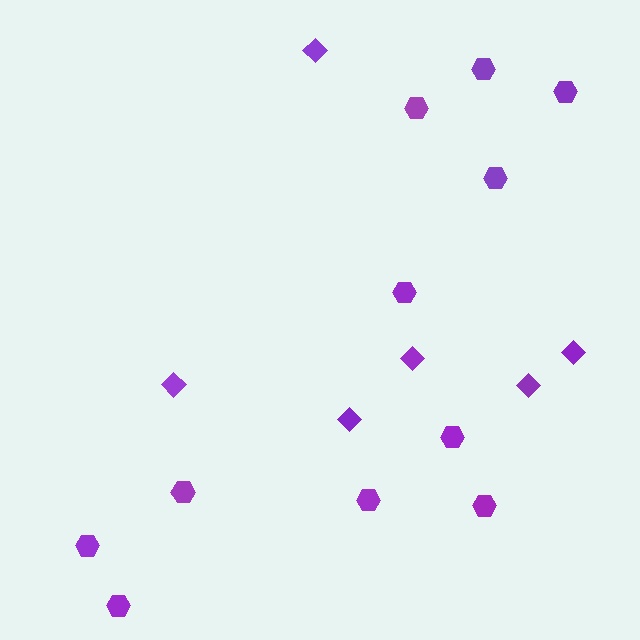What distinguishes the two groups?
There are 2 groups: one group of hexagons (11) and one group of diamonds (6).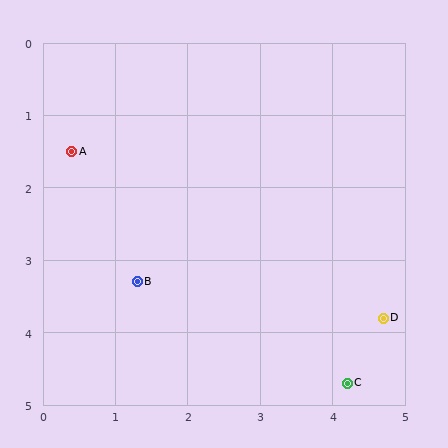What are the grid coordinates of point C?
Point C is at approximately (4.2, 4.7).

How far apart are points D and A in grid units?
Points D and A are about 4.9 grid units apart.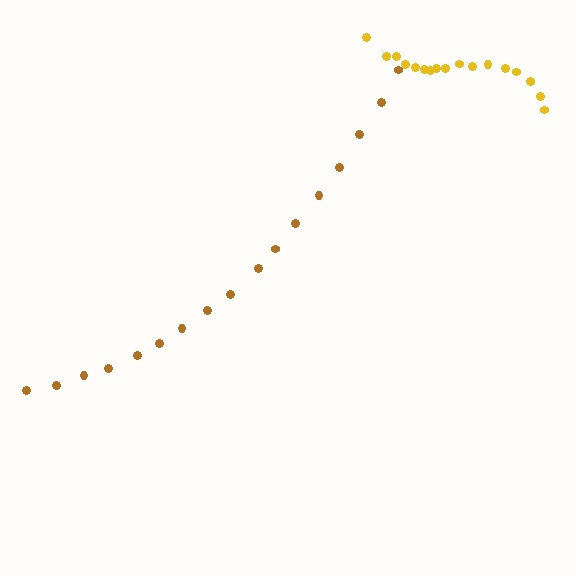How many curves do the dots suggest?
There are 2 distinct paths.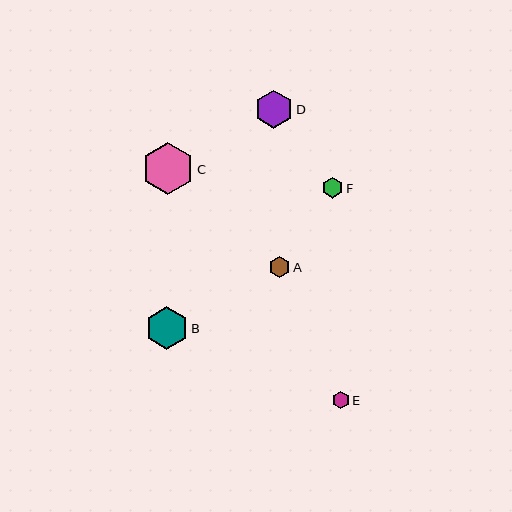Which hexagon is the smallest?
Hexagon E is the smallest with a size of approximately 17 pixels.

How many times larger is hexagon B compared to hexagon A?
Hexagon B is approximately 2.1 times the size of hexagon A.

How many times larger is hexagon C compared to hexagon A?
Hexagon C is approximately 2.5 times the size of hexagon A.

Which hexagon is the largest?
Hexagon C is the largest with a size of approximately 52 pixels.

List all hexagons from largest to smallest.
From largest to smallest: C, B, D, F, A, E.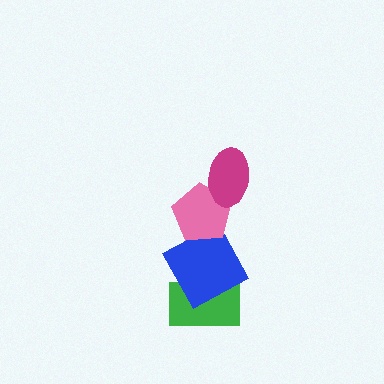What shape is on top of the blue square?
The pink pentagon is on top of the blue square.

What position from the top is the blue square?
The blue square is 3rd from the top.